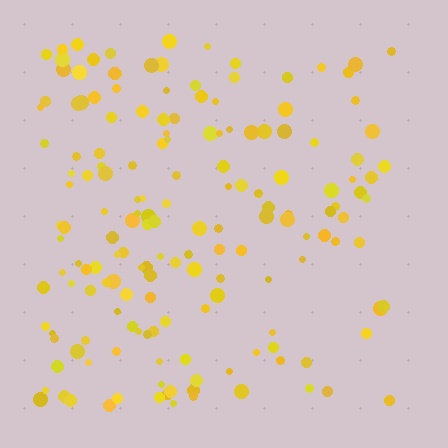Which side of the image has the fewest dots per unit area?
The right.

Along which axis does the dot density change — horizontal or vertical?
Horizontal.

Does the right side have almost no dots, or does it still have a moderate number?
Still a moderate number, just noticeably fewer than the left.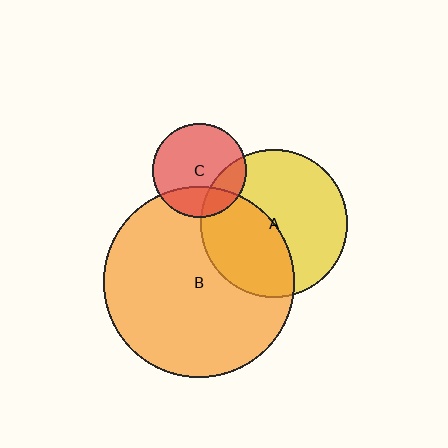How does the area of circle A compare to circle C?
Approximately 2.4 times.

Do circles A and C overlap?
Yes.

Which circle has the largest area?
Circle B (orange).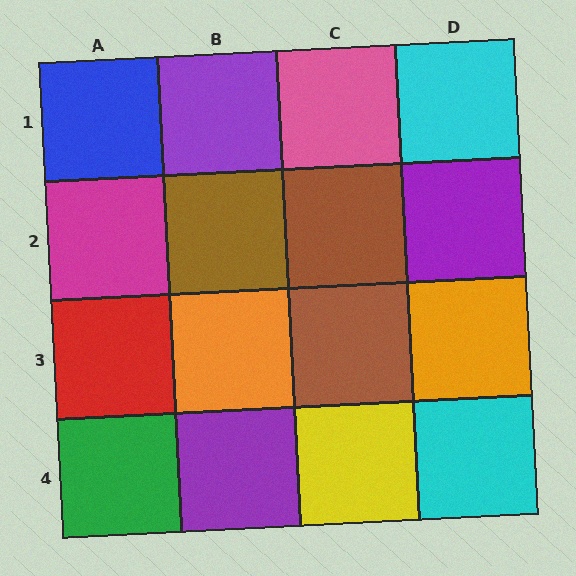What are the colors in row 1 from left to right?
Blue, purple, pink, cyan.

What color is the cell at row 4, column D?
Cyan.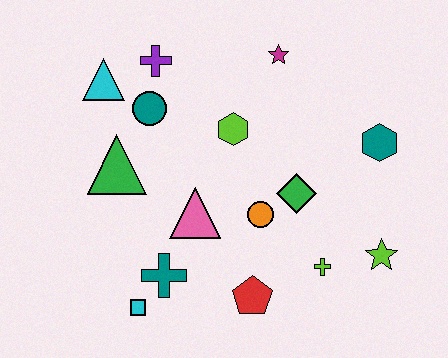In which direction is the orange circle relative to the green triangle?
The orange circle is to the right of the green triangle.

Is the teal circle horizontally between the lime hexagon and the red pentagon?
No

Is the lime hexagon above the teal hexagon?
Yes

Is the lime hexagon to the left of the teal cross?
No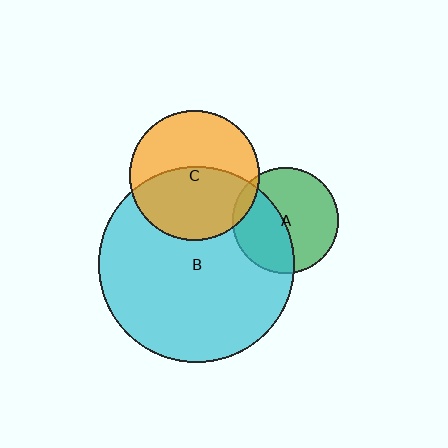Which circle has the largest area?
Circle B (cyan).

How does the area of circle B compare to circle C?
Approximately 2.3 times.